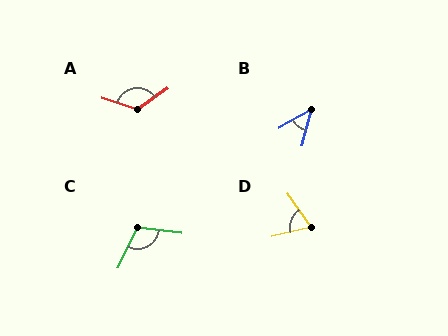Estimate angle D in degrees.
Approximately 68 degrees.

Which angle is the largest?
A, at approximately 126 degrees.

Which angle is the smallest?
B, at approximately 45 degrees.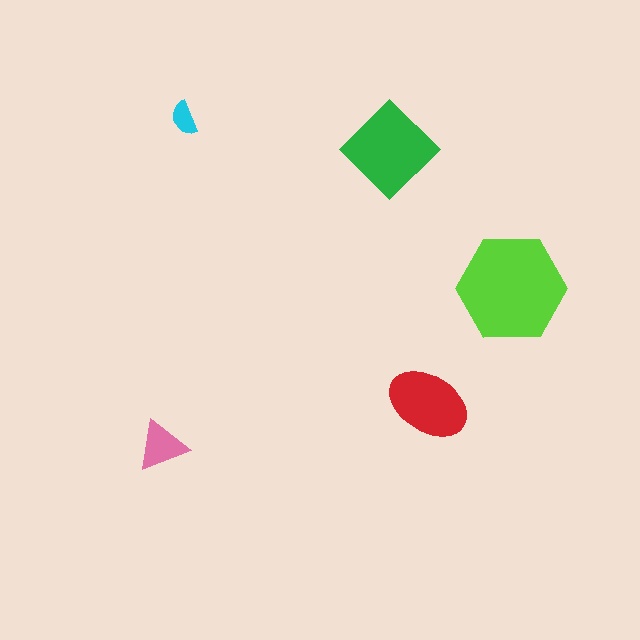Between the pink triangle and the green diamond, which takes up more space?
The green diamond.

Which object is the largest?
The lime hexagon.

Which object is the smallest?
The cyan semicircle.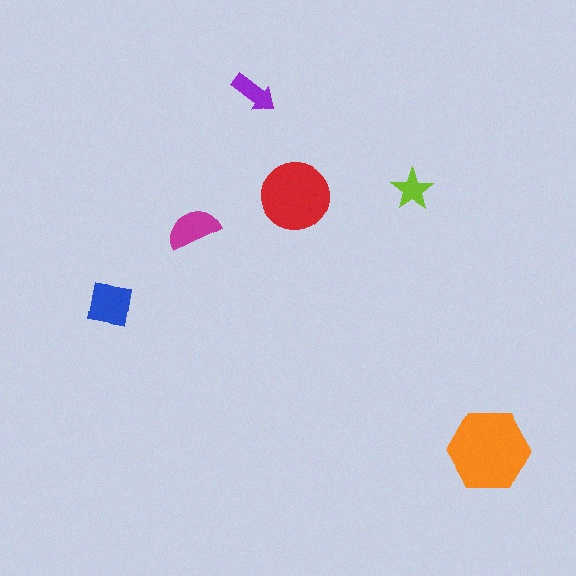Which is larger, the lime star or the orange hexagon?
The orange hexagon.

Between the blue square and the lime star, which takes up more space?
The blue square.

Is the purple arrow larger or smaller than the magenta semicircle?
Smaller.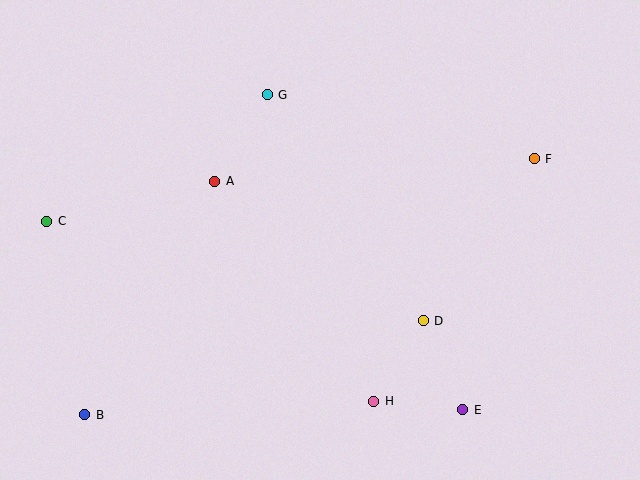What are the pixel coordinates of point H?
Point H is at (374, 401).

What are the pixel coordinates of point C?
Point C is at (47, 221).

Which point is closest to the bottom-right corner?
Point E is closest to the bottom-right corner.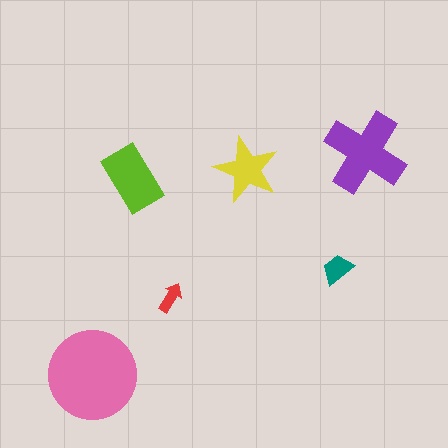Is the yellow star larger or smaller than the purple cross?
Smaller.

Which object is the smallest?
The red arrow.